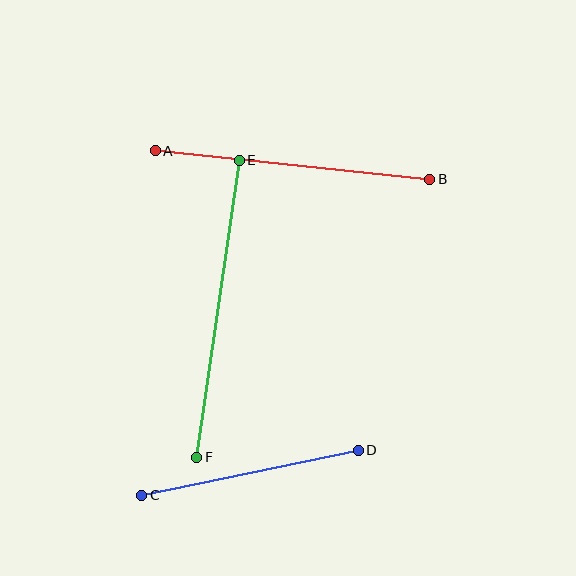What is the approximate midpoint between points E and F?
The midpoint is at approximately (218, 309) pixels.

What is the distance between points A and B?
The distance is approximately 276 pixels.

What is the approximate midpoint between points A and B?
The midpoint is at approximately (292, 165) pixels.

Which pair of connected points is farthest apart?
Points E and F are farthest apart.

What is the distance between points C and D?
The distance is approximately 221 pixels.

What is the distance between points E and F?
The distance is approximately 300 pixels.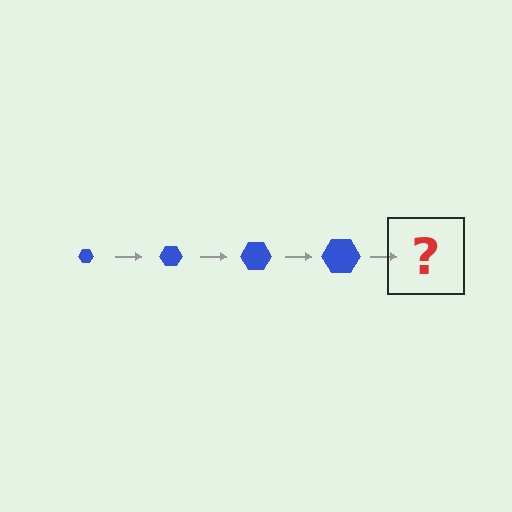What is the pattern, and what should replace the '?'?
The pattern is that the hexagon gets progressively larger each step. The '?' should be a blue hexagon, larger than the previous one.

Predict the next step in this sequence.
The next step is a blue hexagon, larger than the previous one.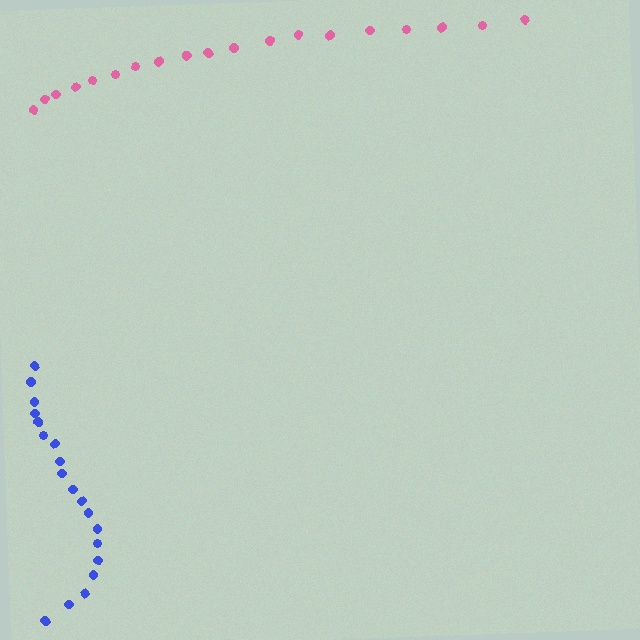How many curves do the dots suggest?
There are 2 distinct paths.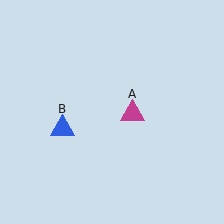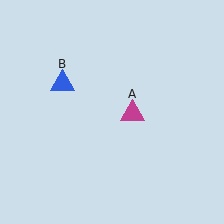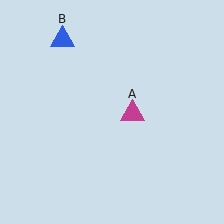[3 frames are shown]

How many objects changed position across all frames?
1 object changed position: blue triangle (object B).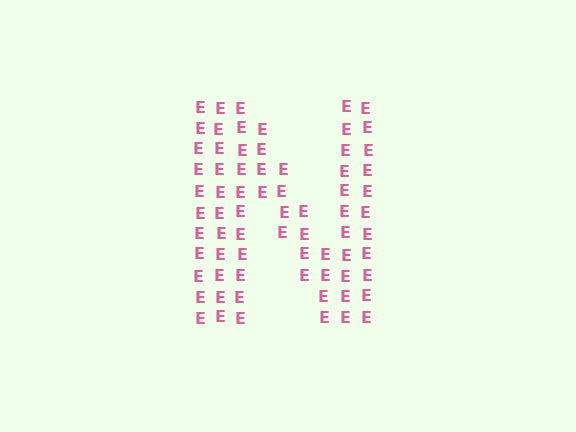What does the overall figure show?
The overall figure shows the letter N.